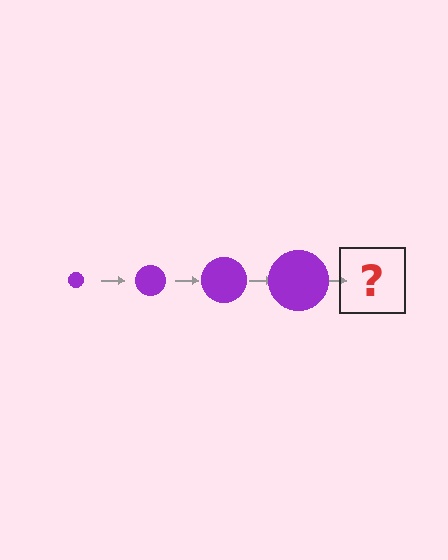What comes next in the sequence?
The next element should be a purple circle, larger than the previous one.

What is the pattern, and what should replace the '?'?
The pattern is that the circle gets progressively larger each step. The '?' should be a purple circle, larger than the previous one.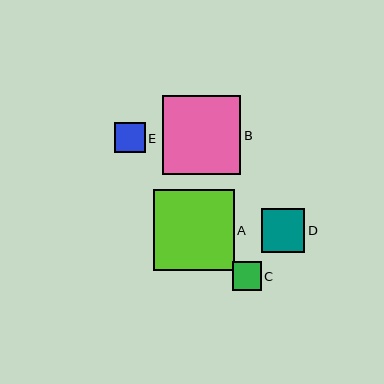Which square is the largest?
Square A is the largest with a size of approximately 81 pixels.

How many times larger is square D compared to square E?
Square D is approximately 1.4 times the size of square E.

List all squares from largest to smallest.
From largest to smallest: A, B, D, E, C.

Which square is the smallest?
Square C is the smallest with a size of approximately 29 pixels.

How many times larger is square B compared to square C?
Square B is approximately 2.7 times the size of square C.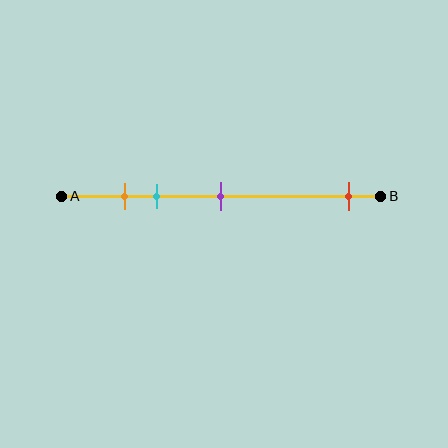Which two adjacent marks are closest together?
The orange and cyan marks are the closest adjacent pair.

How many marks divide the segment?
There are 4 marks dividing the segment.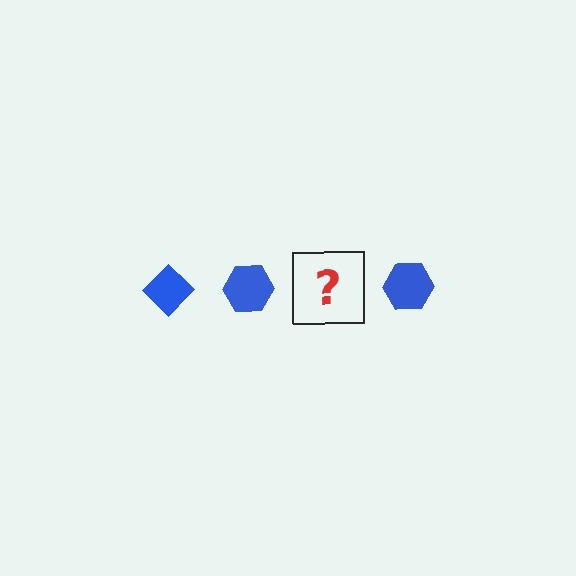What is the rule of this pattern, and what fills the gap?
The rule is that the pattern cycles through diamond, hexagon shapes in blue. The gap should be filled with a blue diamond.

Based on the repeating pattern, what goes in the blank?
The blank should be a blue diamond.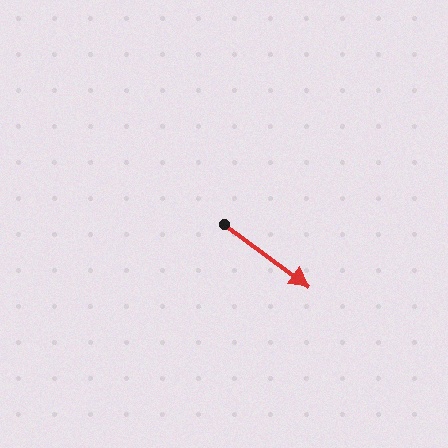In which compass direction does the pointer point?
Southeast.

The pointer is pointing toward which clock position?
Roughly 4 o'clock.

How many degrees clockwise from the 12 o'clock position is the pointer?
Approximately 126 degrees.